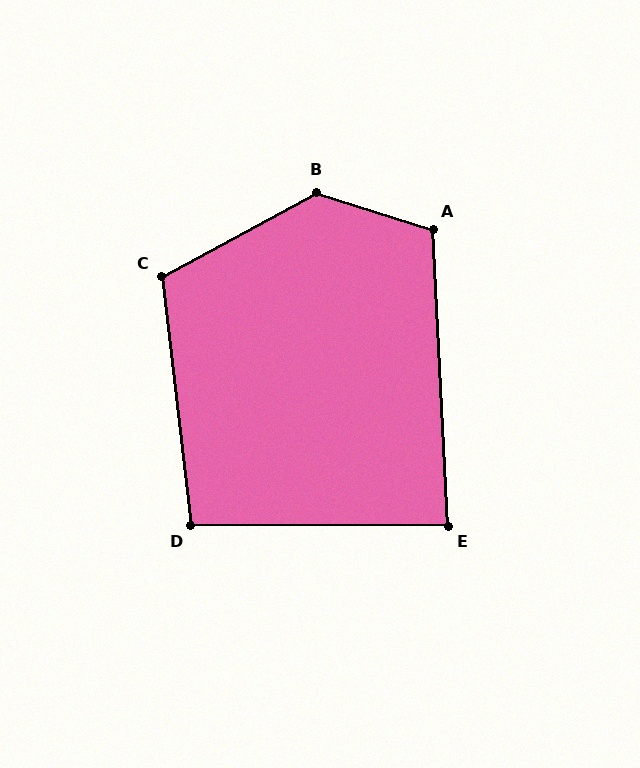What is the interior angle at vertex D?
Approximately 97 degrees (obtuse).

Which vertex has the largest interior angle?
B, at approximately 134 degrees.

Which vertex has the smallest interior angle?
E, at approximately 87 degrees.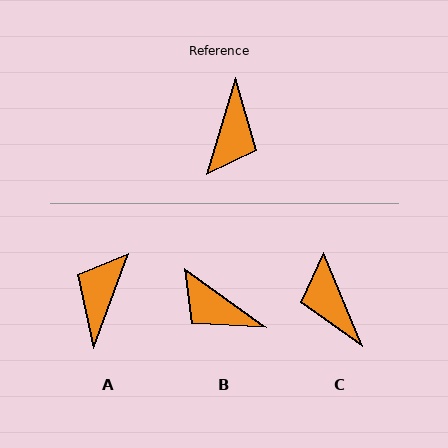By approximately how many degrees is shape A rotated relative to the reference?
Approximately 176 degrees counter-clockwise.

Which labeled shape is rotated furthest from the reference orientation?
A, about 176 degrees away.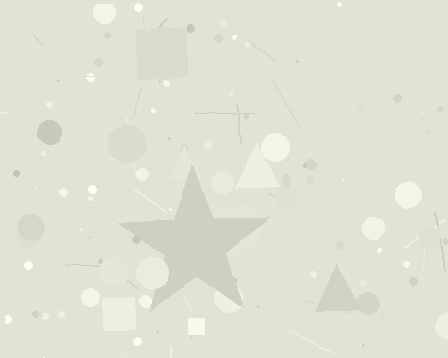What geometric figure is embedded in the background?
A star is embedded in the background.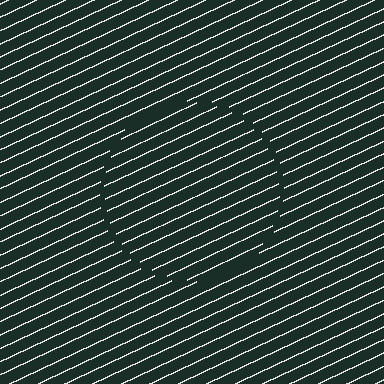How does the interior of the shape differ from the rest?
The interior of the shape contains the same grating, shifted by half a period — the contour is defined by the phase discontinuity where line-ends from the inner and outer gratings abut.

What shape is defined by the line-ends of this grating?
An illusory circle. The interior of the shape contains the same grating, shifted by half a period — the contour is defined by the phase discontinuity where line-ends from the inner and outer gratings abut.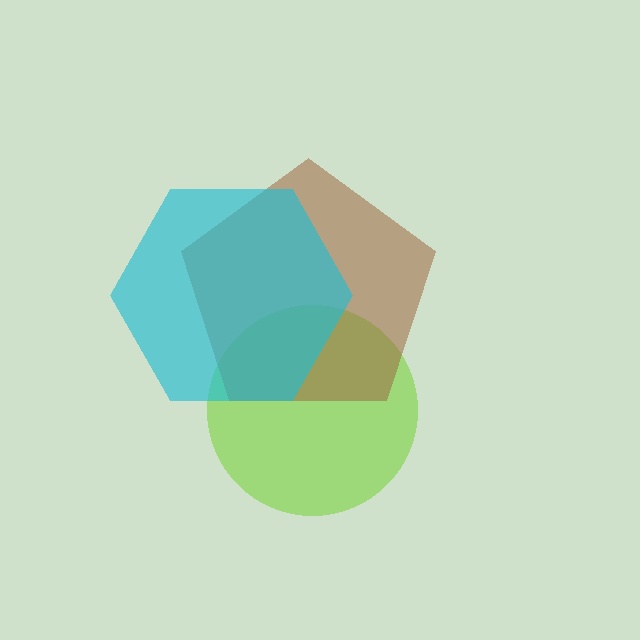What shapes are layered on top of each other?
The layered shapes are: a lime circle, a brown pentagon, a cyan hexagon.